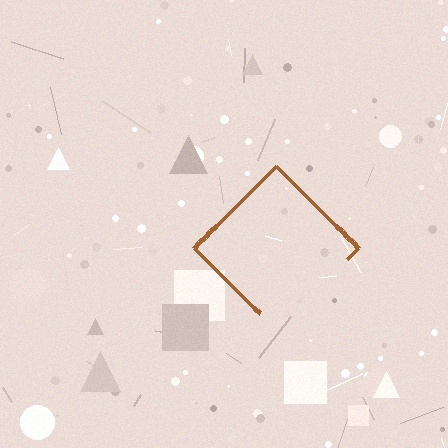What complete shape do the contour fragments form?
The contour fragments form a diamond.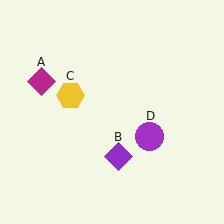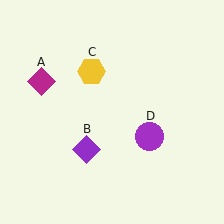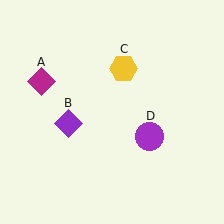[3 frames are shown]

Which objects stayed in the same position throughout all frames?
Magenta diamond (object A) and purple circle (object D) remained stationary.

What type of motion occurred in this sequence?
The purple diamond (object B), yellow hexagon (object C) rotated clockwise around the center of the scene.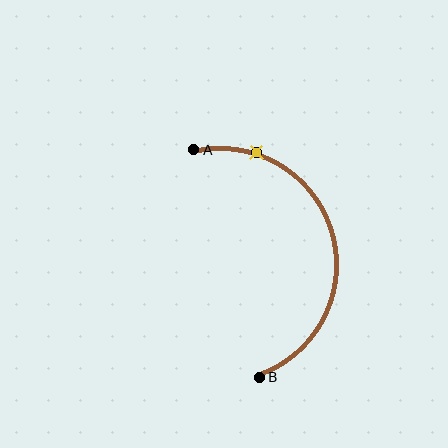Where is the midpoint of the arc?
The arc midpoint is the point on the curve farthest from the straight line joining A and B. It sits to the right of that line.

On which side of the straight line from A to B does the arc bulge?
The arc bulges to the right of the straight line connecting A and B.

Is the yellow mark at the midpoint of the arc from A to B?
No. The yellow mark lies on the arc but is closer to endpoint A. The arc midpoint would be at the point on the curve equidistant along the arc from both A and B.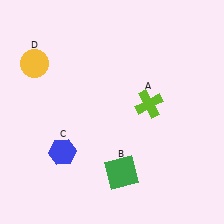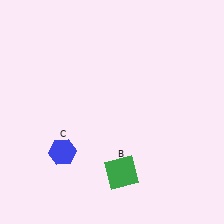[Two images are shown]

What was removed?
The yellow circle (D), the lime cross (A) were removed in Image 2.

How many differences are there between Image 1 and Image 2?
There are 2 differences between the two images.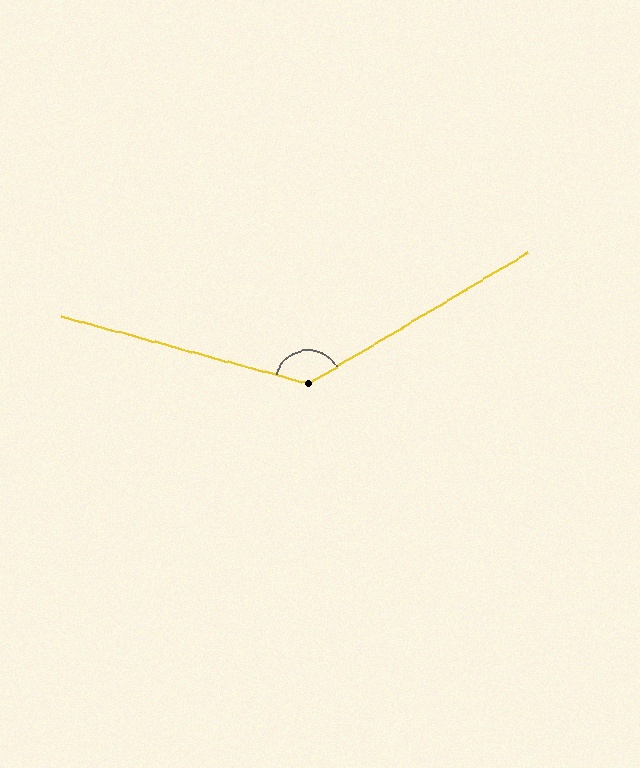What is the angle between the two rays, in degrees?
Approximately 134 degrees.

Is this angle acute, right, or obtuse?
It is obtuse.